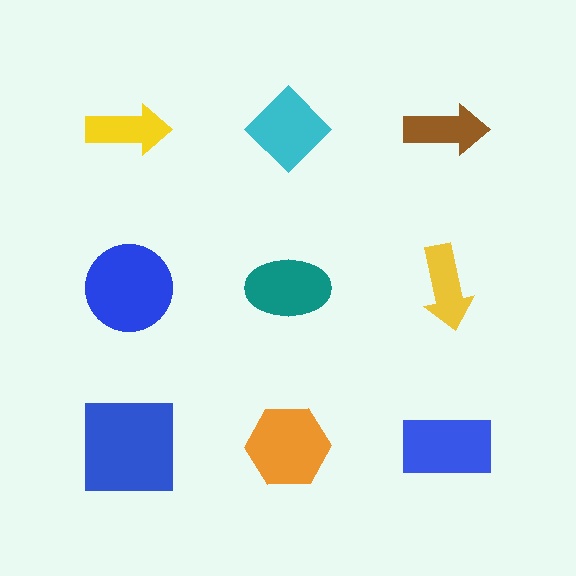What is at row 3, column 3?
A blue rectangle.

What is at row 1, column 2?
A cyan diamond.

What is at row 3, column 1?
A blue square.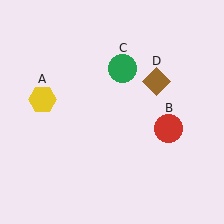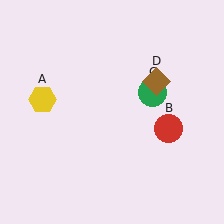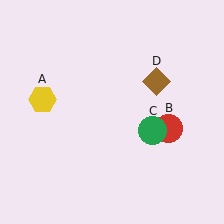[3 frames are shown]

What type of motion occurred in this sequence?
The green circle (object C) rotated clockwise around the center of the scene.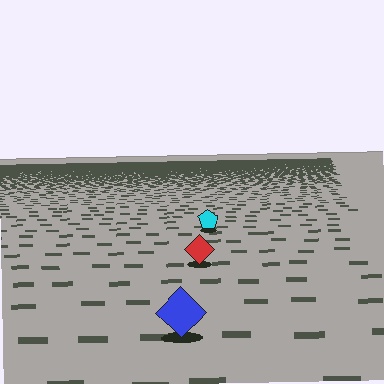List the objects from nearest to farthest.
From nearest to farthest: the blue diamond, the red diamond, the cyan pentagon.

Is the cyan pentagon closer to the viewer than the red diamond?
No. The red diamond is closer — you can tell from the texture gradient: the ground texture is coarser near it.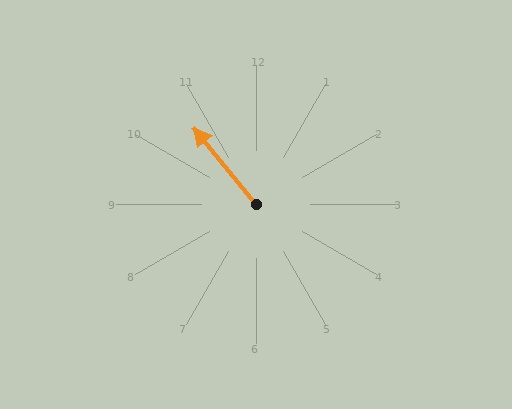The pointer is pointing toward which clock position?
Roughly 11 o'clock.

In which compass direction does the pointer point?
Northwest.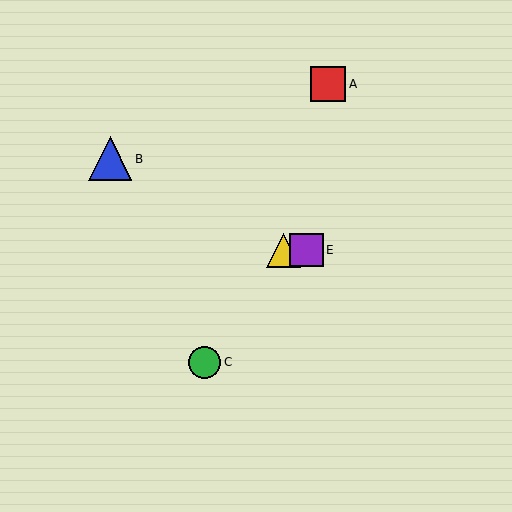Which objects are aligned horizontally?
Objects D, E are aligned horizontally.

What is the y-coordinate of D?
Object D is at y≈250.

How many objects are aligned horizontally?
2 objects (D, E) are aligned horizontally.